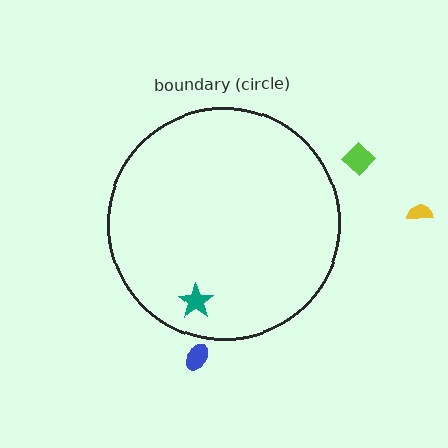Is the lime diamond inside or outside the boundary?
Outside.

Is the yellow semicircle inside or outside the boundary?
Outside.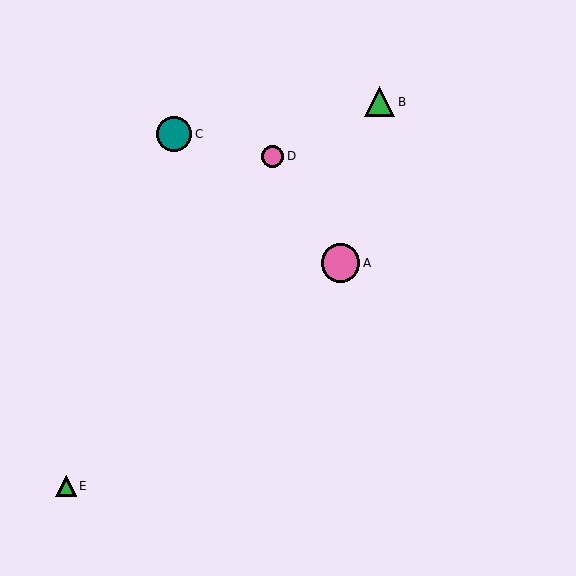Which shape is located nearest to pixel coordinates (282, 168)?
The pink circle (labeled D) at (273, 156) is nearest to that location.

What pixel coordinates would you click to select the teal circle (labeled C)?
Click at (174, 134) to select the teal circle C.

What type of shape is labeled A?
Shape A is a pink circle.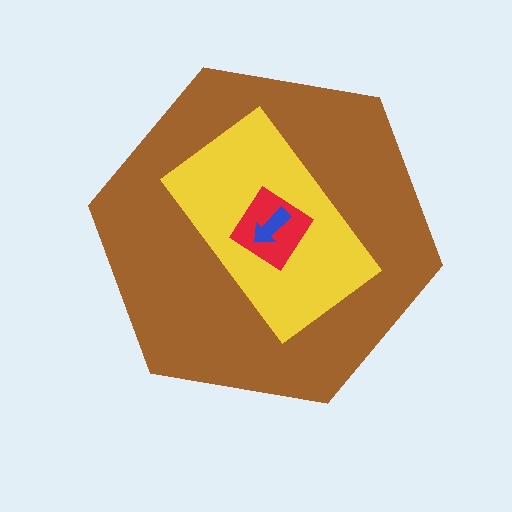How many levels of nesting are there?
4.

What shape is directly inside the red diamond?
The blue arrow.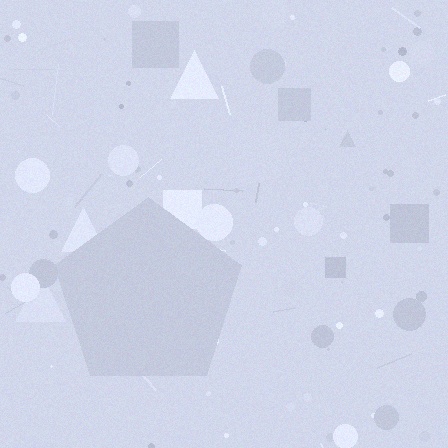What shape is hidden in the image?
A pentagon is hidden in the image.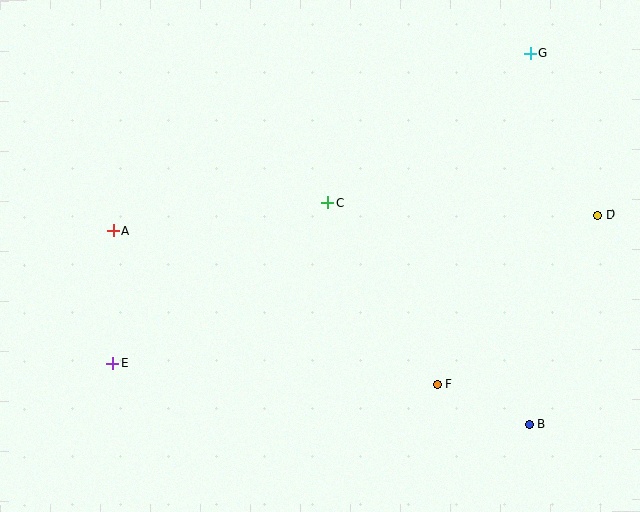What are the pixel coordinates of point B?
Point B is at (529, 424).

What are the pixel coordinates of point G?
Point G is at (530, 53).